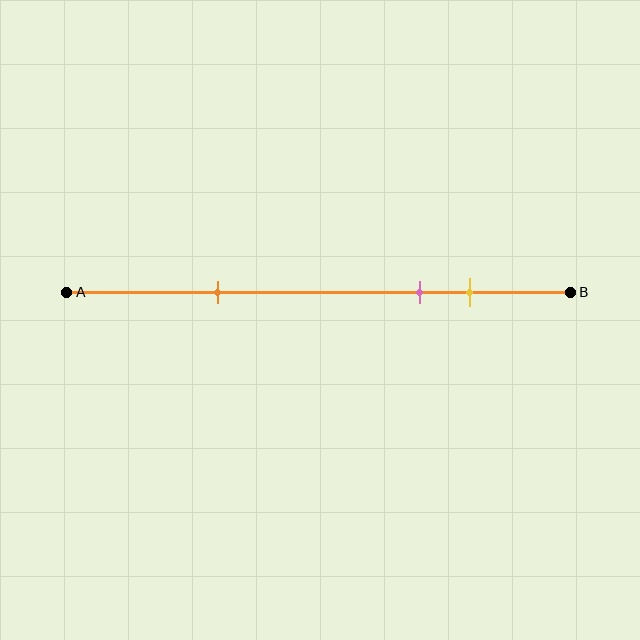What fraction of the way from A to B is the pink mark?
The pink mark is approximately 70% (0.7) of the way from A to B.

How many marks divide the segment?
There are 3 marks dividing the segment.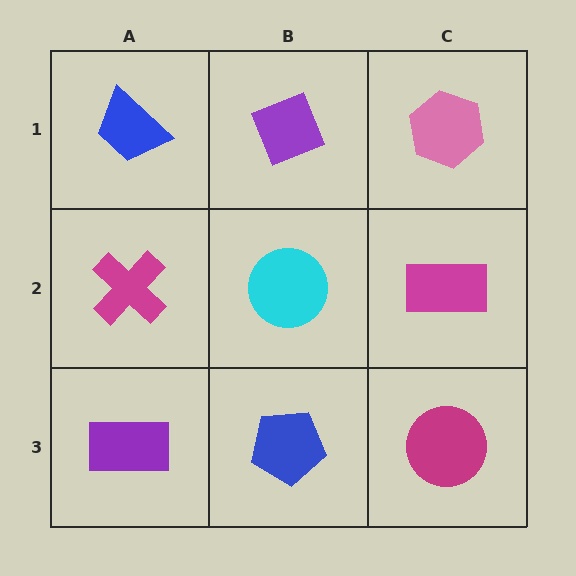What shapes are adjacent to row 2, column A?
A blue trapezoid (row 1, column A), a purple rectangle (row 3, column A), a cyan circle (row 2, column B).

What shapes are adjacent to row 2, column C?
A pink hexagon (row 1, column C), a magenta circle (row 3, column C), a cyan circle (row 2, column B).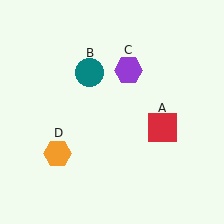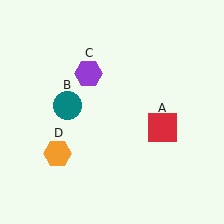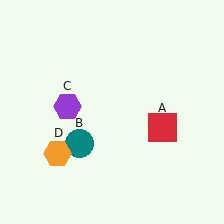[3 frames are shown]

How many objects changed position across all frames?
2 objects changed position: teal circle (object B), purple hexagon (object C).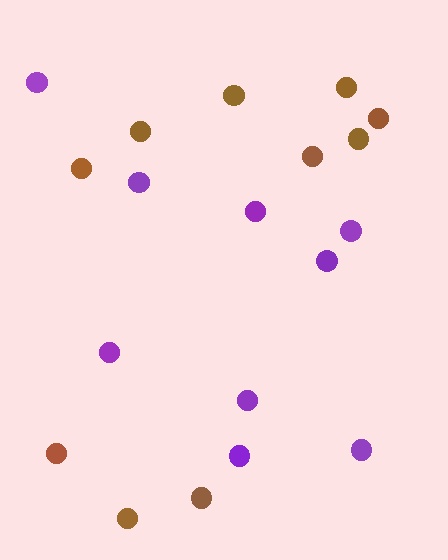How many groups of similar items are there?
There are 2 groups: one group of purple circles (9) and one group of brown circles (10).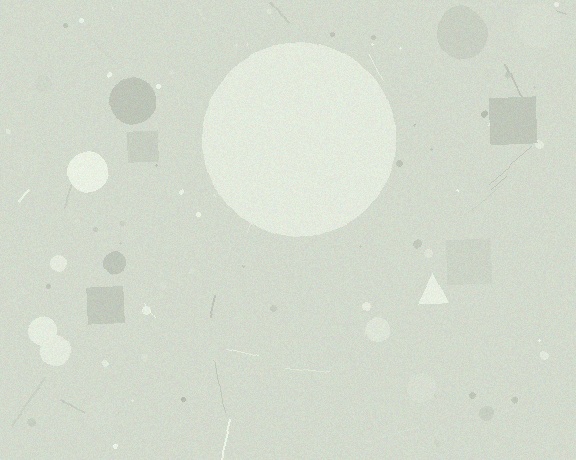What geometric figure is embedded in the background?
A circle is embedded in the background.